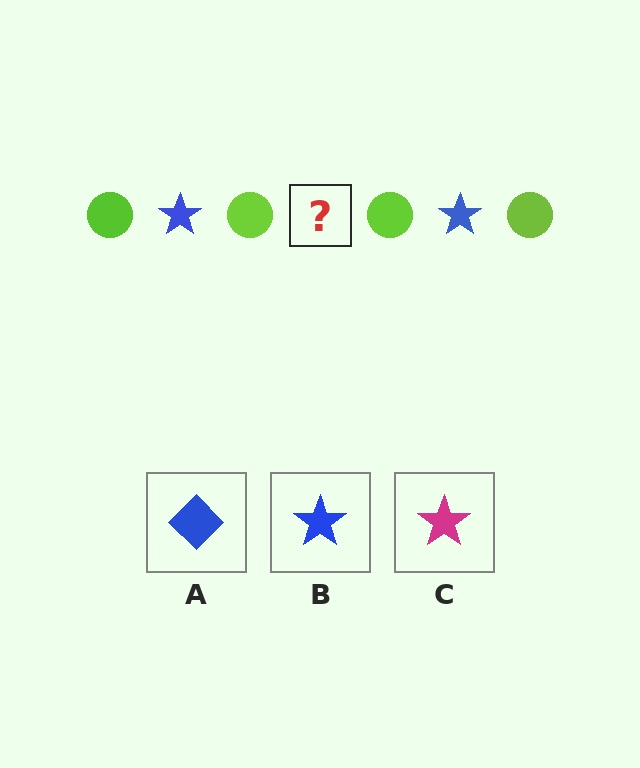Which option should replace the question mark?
Option B.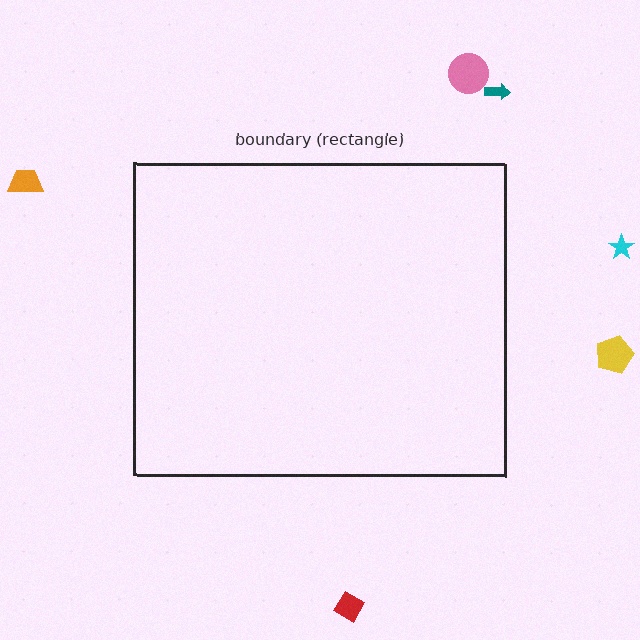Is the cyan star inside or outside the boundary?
Outside.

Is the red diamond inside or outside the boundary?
Outside.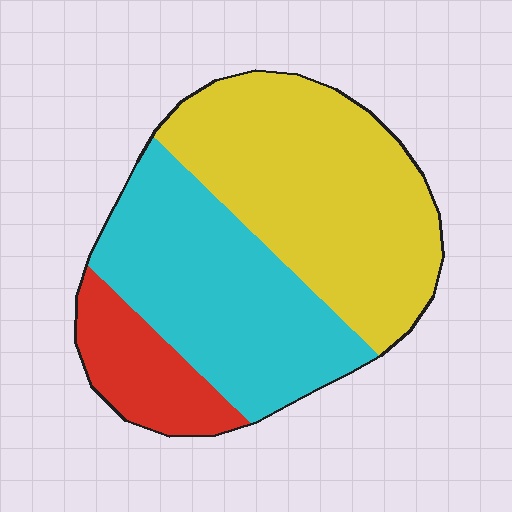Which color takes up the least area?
Red, at roughly 15%.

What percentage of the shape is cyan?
Cyan covers 39% of the shape.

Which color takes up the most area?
Yellow, at roughly 45%.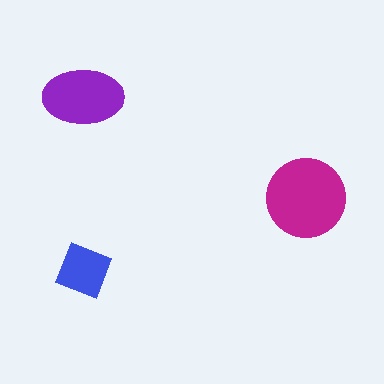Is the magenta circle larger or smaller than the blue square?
Larger.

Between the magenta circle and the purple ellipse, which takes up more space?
The magenta circle.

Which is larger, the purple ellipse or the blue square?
The purple ellipse.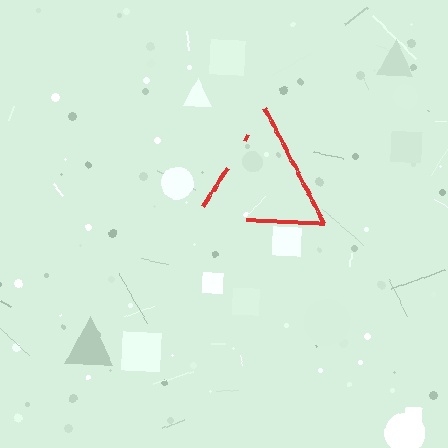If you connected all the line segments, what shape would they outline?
They would outline a triangle.